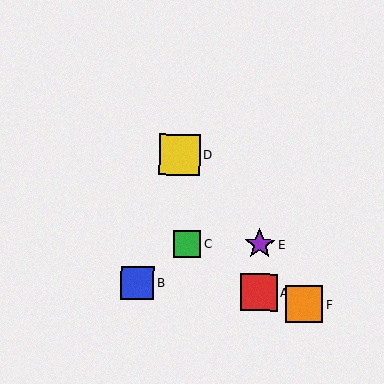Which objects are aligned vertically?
Objects A, E are aligned vertically.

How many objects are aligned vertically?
2 objects (A, E) are aligned vertically.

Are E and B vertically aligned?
No, E is at x≈260 and B is at x≈137.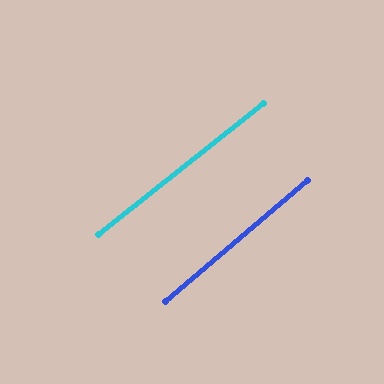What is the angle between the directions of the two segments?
Approximately 2 degrees.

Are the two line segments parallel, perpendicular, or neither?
Parallel — their directions differ by only 2.0°.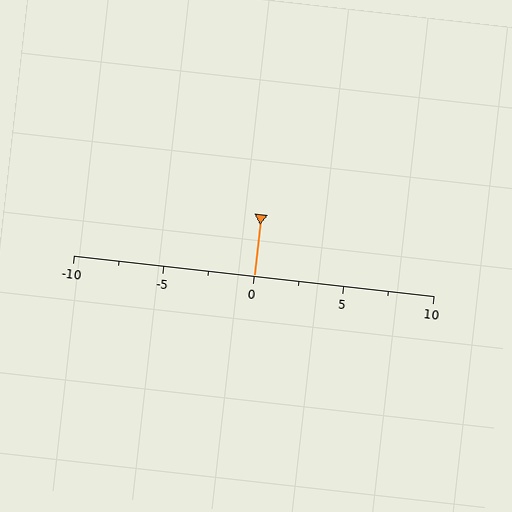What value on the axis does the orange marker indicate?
The marker indicates approximately 0.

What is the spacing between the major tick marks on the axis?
The major ticks are spaced 5 apart.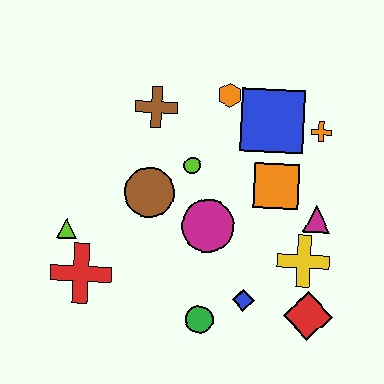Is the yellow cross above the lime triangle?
No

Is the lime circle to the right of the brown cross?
Yes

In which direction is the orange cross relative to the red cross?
The orange cross is to the right of the red cross.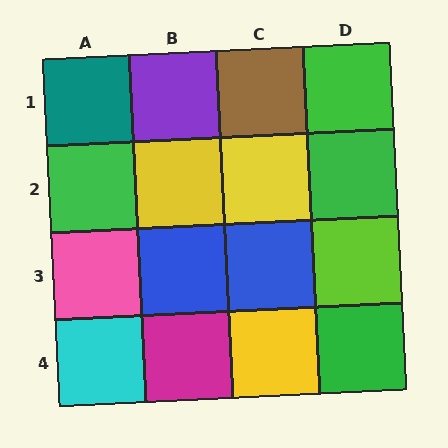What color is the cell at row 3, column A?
Pink.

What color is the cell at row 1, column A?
Teal.